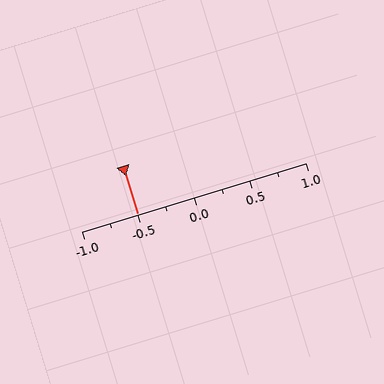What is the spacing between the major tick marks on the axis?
The major ticks are spaced 0.5 apart.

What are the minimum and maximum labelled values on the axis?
The axis runs from -1.0 to 1.0.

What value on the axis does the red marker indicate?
The marker indicates approximately -0.5.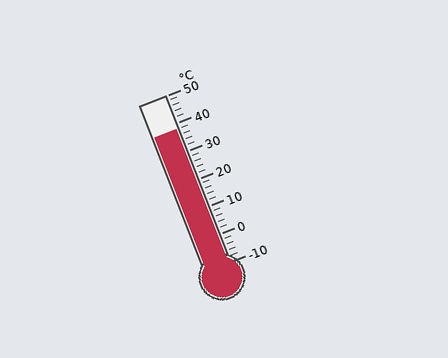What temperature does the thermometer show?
The thermometer shows approximately 38°C.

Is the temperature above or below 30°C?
The temperature is above 30°C.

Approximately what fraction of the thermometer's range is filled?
The thermometer is filled to approximately 80% of its range.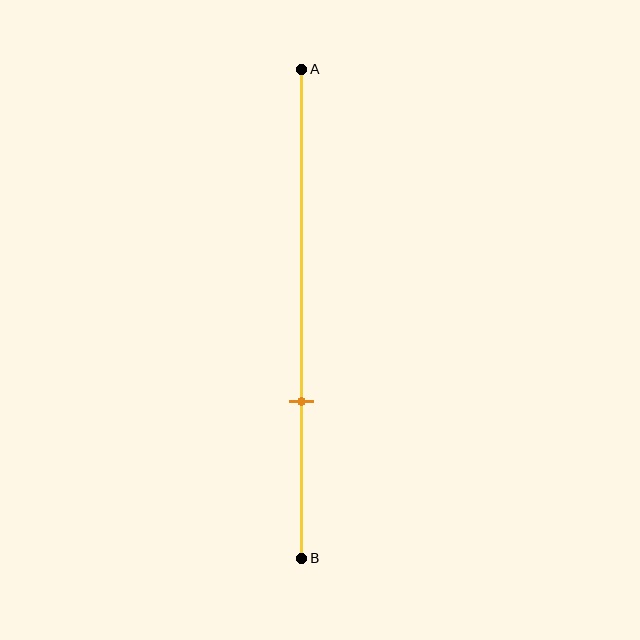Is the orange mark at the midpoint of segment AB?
No, the mark is at about 70% from A, not at the 50% midpoint.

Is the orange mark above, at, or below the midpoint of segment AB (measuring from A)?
The orange mark is below the midpoint of segment AB.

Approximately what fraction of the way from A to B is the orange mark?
The orange mark is approximately 70% of the way from A to B.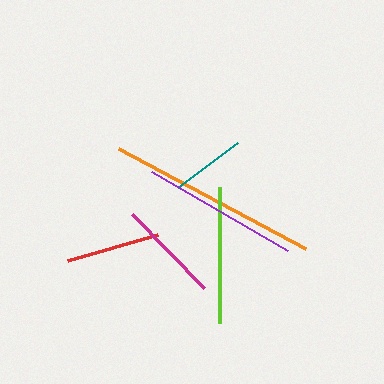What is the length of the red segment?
The red segment is approximately 93 pixels long.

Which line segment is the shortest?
The teal line is the shortest at approximately 75 pixels.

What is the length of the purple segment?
The purple segment is approximately 158 pixels long.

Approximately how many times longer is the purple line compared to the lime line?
The purple line is approximately 1.2 times the length of the lime line.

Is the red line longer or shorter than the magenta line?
The magenta line is longer than the red line.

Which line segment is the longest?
The orange line is the longest at approximately 212 pixels.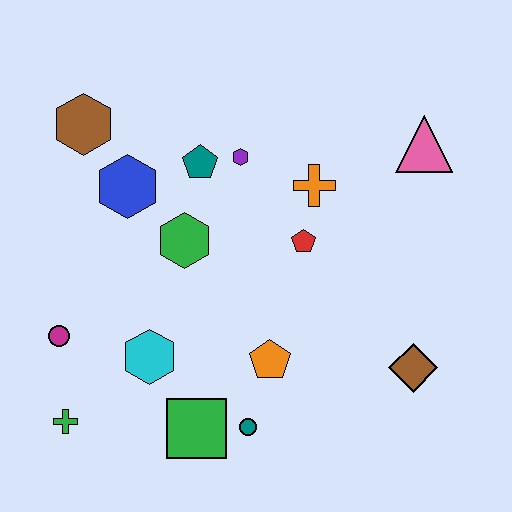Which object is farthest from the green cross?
The pink triangle is farthest from the green cross.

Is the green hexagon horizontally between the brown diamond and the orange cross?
No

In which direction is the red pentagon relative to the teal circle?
The red pentagon is above the teal circle.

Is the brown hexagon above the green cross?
Yes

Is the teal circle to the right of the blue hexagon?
Yes